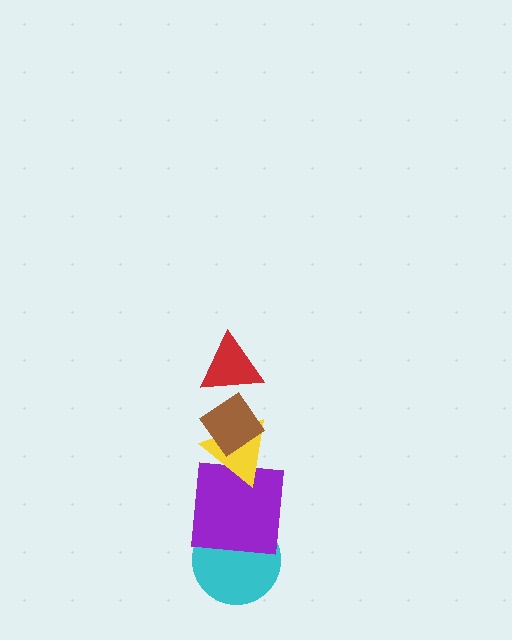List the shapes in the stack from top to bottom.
From top to bottom: the red triangle, the brown diamond, the yellow triangle, the purple square, the cyan circle.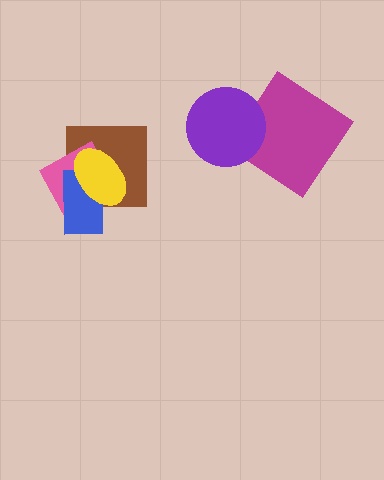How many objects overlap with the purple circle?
1 object overlaps with the purple circle.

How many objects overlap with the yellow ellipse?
3 objects overlap with the yellow ellipse.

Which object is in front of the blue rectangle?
The yellow ellipse is in front of the blue rectangle.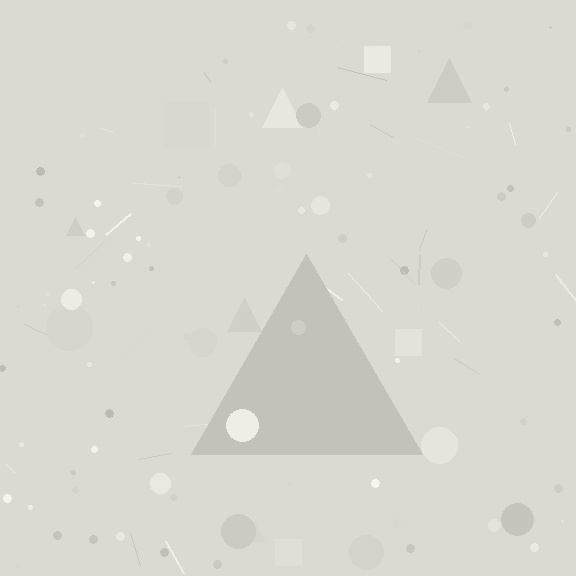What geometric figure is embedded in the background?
A triangle is embedded in the background.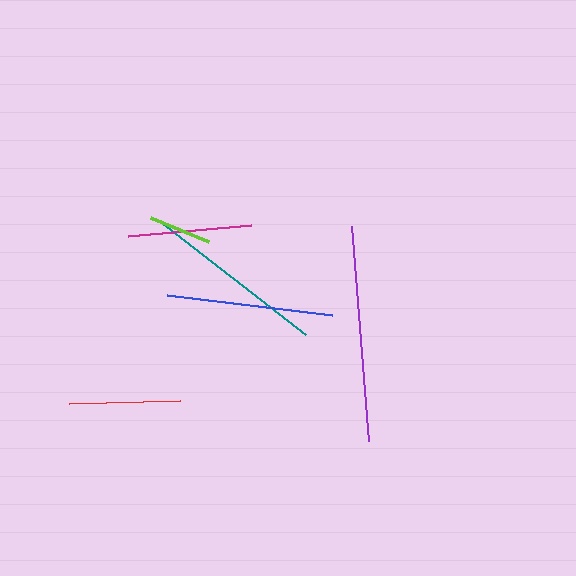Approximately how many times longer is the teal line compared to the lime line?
The teal line is approximately 3.0 times the length of the lime line.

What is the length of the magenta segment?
The magenta segment is approximately 124 pixels long.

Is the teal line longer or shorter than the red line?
The teal line is longer than the red line.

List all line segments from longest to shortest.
From longest to shortest: purple, teal, blue, magenta, red, lime.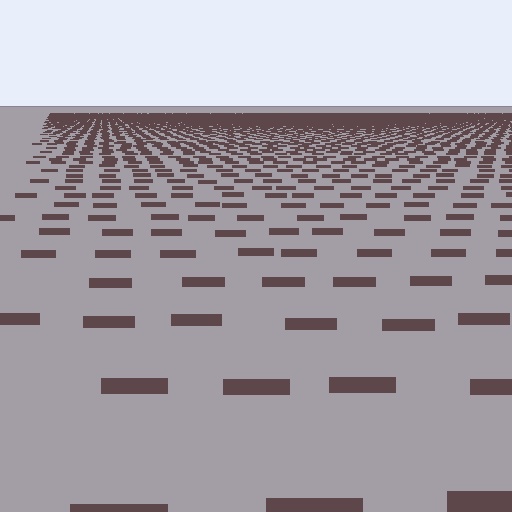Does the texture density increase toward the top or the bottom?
Density increases toward the top.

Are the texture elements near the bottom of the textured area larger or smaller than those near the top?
Larger. Near the bottom, elements are closer to the viewer and appear at a bigger on-screen size.